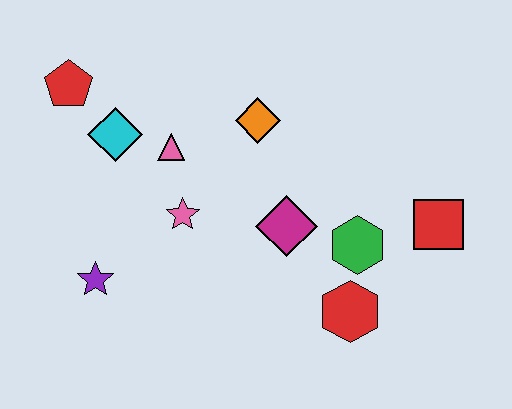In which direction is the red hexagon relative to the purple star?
The red hexagon is to the right of the purple star.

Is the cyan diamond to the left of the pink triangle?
Yes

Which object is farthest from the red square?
The red pentagon is farthest from the red square.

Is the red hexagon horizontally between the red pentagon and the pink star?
No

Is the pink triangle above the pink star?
Yes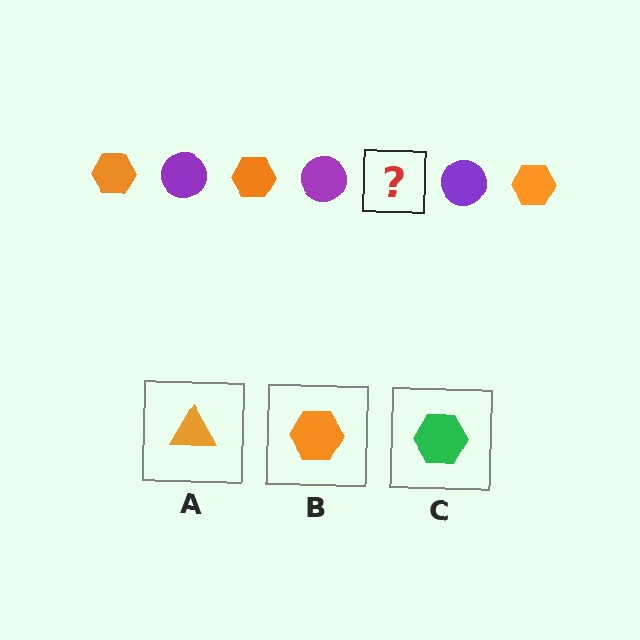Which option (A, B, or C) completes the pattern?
B.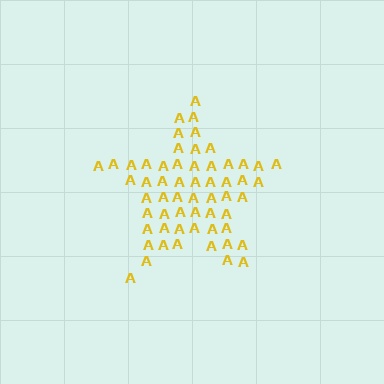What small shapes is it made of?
It is made of small letter A's.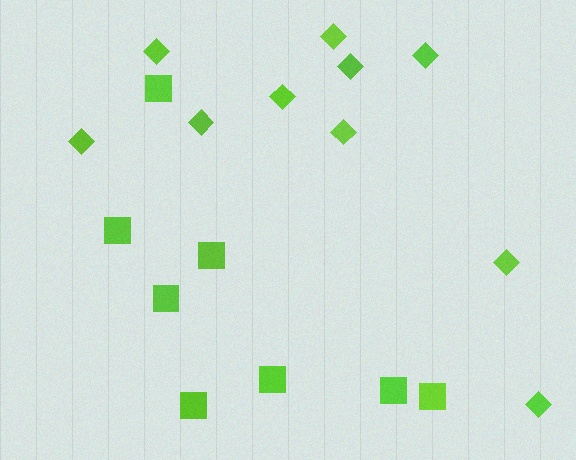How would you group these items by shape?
There are 2 groups: one group of diamonds (10) and one group of squares (8).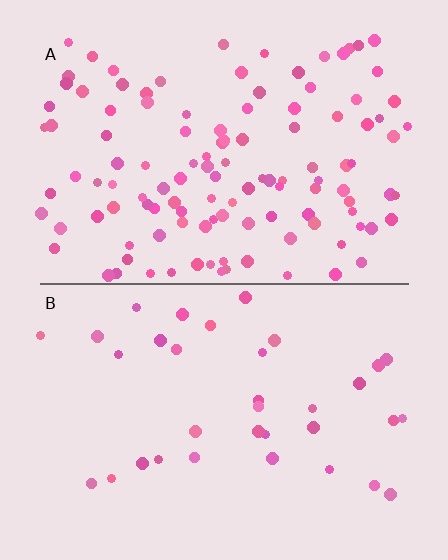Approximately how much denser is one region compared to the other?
Approximately 3.4× — region A over region B.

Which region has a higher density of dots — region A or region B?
A (the top).